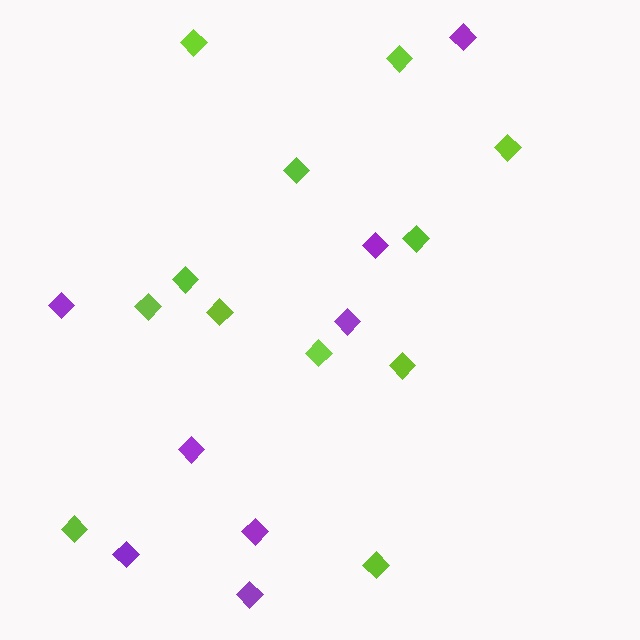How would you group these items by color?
There are 2 groups: one group of purple diamonds (8) and one group of lime diamonds (12).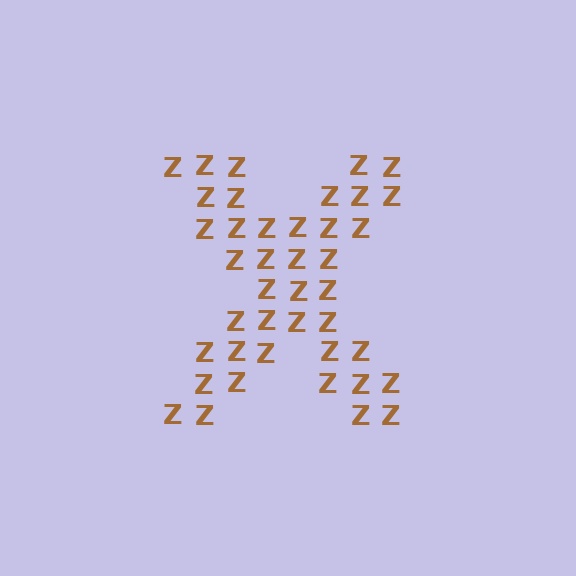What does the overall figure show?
The overall figure shows the letter X.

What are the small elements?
The small elements are letter Z's.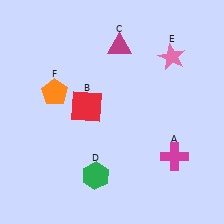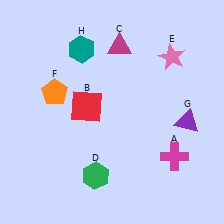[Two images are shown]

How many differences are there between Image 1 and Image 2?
There are 2 differences between the two images.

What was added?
A purple triangle (G), a teal hexagon (H) were added in Image 2.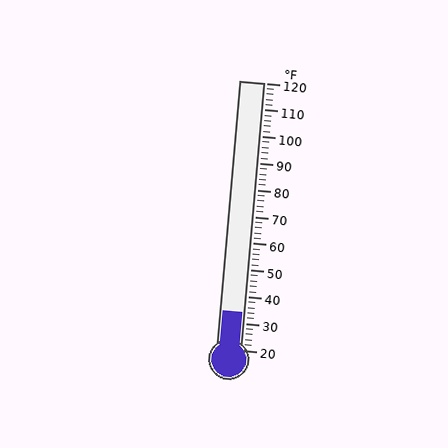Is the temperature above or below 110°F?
The temperature is below 110°F.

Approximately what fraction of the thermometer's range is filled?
The thermometer is filled to approximately 15% of its range.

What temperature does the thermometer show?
The thermometer shows approximately 34°F.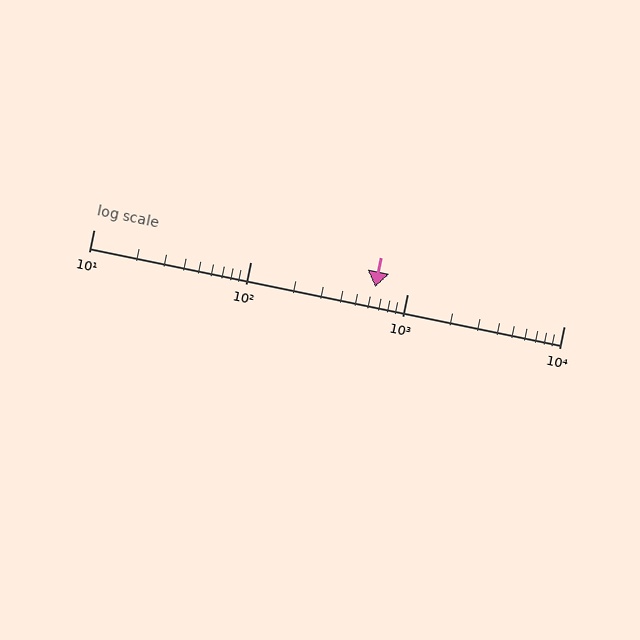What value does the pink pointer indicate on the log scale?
The pointer indicates approximately 630.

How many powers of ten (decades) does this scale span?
The scale spans 3 decades, from 10 to 10000.